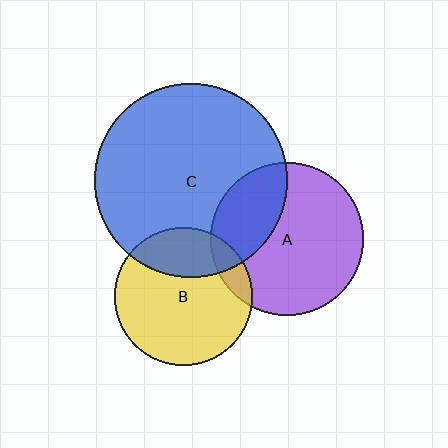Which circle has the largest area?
Circle C (blue).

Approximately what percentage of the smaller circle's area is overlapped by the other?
Approximately 25%.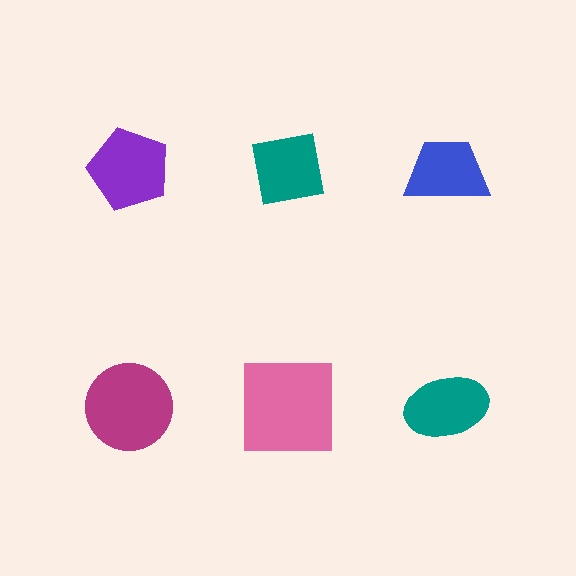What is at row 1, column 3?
A blue trapezoid.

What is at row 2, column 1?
A magenta circle.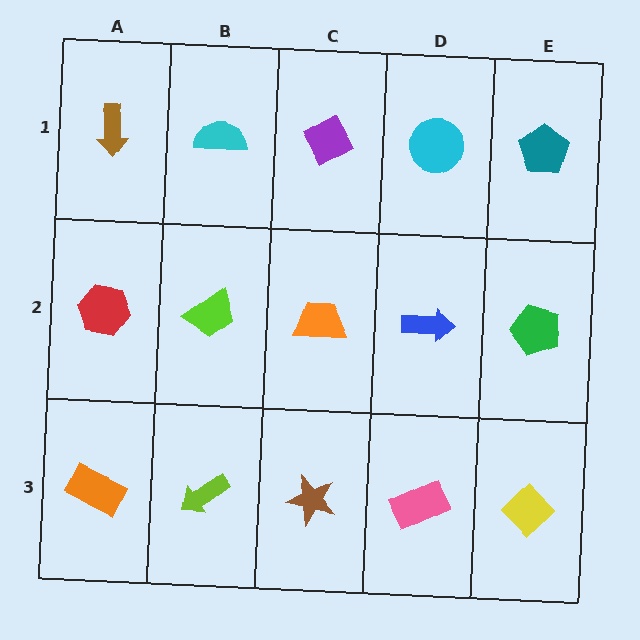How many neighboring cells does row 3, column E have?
2.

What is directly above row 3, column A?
A red hexagon.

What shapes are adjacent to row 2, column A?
A brown arrow (row 1, column A), an orange rectangle (row 3, column A), a lime trapezoid (row 2, column B).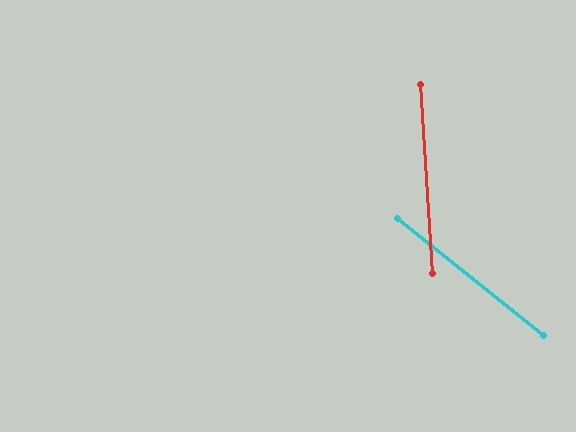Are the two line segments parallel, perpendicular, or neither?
Neither parallel nor perpendicular — they differ by about 48°.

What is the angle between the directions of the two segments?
Approximately 48 degrees.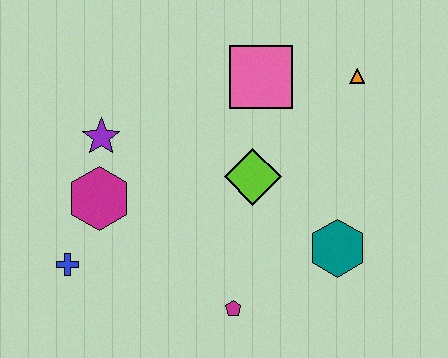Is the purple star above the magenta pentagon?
Yes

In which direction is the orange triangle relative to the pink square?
The orange triangle is to the right of the pink square.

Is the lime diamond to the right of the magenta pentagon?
Yes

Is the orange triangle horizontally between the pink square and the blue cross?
No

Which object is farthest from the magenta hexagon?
The orange triangle is farthest from the magenta hexagon.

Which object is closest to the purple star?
The magenta hexagon is closest to the purple star.